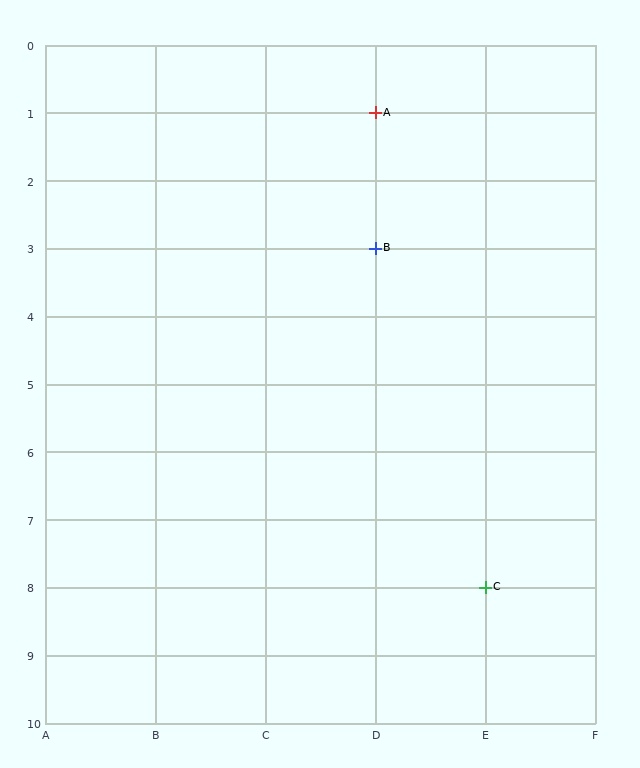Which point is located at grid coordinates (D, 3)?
Point B is at (D, 3).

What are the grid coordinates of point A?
Point A is at grid coordinates (D, 1).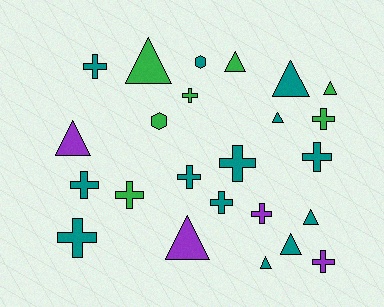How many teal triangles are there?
There are 5 teal triangles.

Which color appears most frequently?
Teal, with 13 objects.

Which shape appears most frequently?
Cross, with 12 objects.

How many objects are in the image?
There are 24 objects.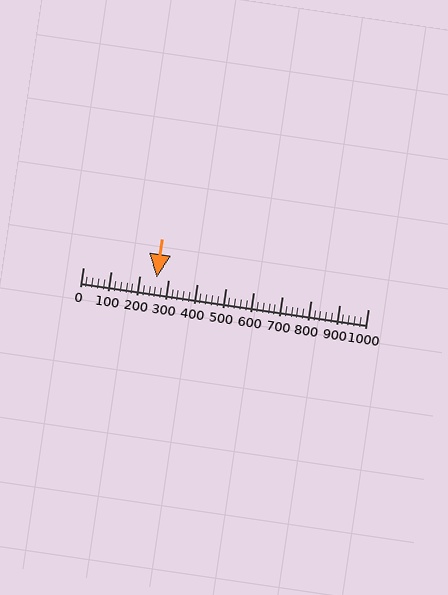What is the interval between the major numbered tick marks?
The major tick marks are spaced 100 units apart.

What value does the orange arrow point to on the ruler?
The orange arrow points to approximately 260.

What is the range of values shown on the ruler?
The ruler shows values from 0 to 1000.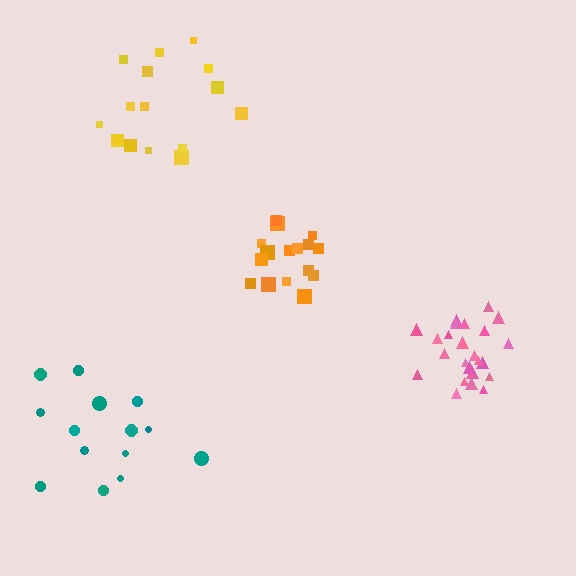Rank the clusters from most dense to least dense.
pink, orange, teal, yellow.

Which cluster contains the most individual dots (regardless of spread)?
Pink (24).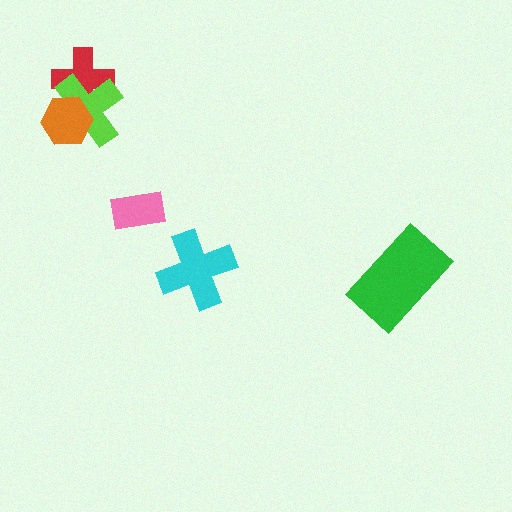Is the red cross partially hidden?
Yes, it is partially covered by another shape.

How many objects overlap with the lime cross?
2 objects overlap with the lime cross.